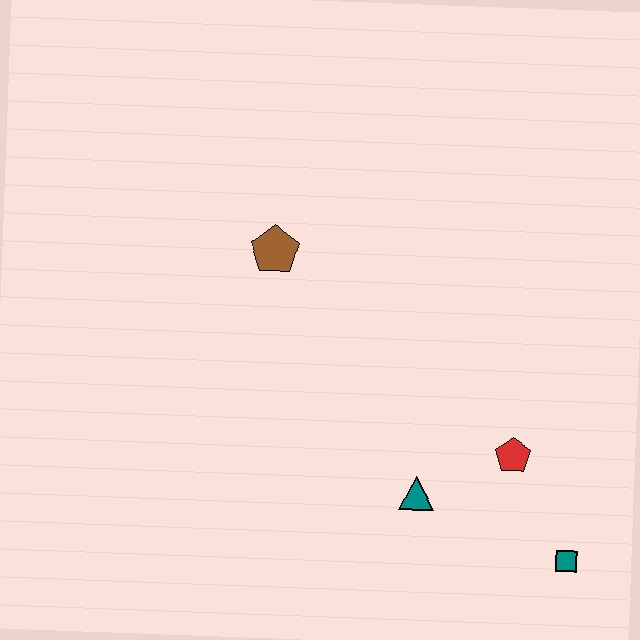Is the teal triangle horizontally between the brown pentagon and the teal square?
Yes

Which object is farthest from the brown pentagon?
The teal square is farthest from the brown pentagon.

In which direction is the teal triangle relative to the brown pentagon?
The teal triangle is below the brown pentagon.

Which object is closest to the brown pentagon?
The teal triangle is closest to the brown pentagon.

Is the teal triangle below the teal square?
No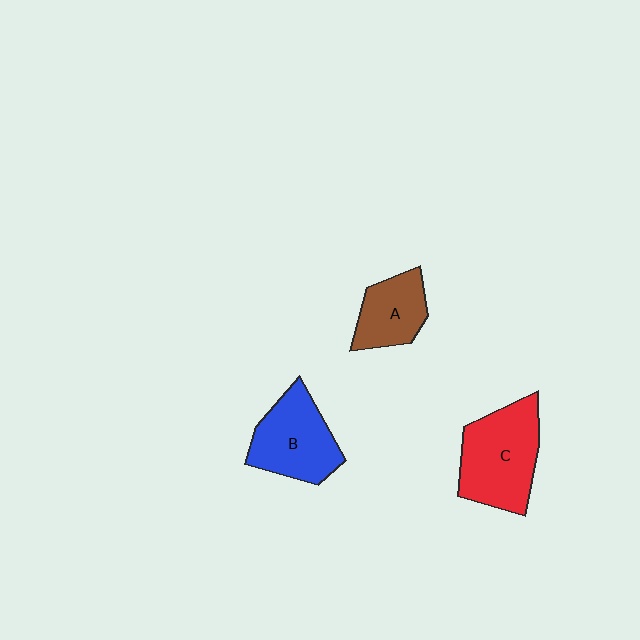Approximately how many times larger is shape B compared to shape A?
Approximately 1.4 times.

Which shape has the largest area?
Shape C (red).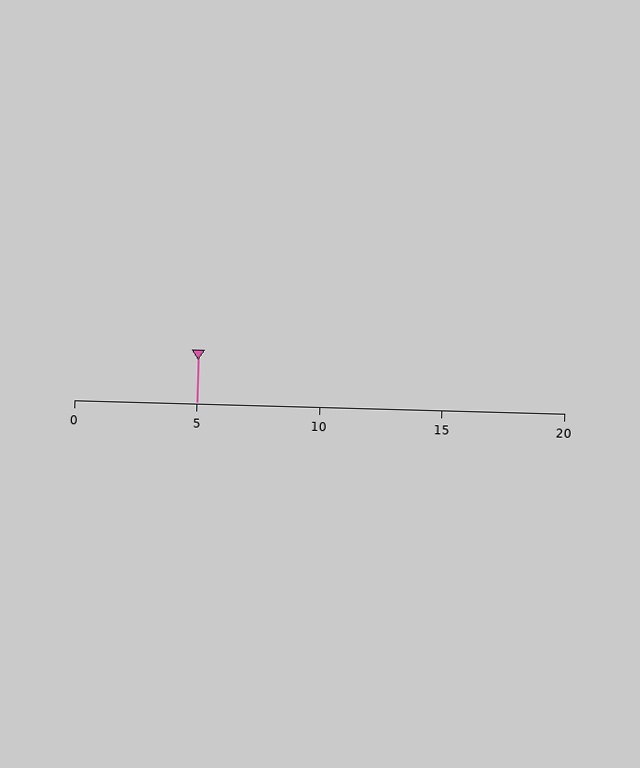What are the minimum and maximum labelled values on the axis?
The axis runs from 0 to 20.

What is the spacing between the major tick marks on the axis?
The major ticks are spaced 5 apart.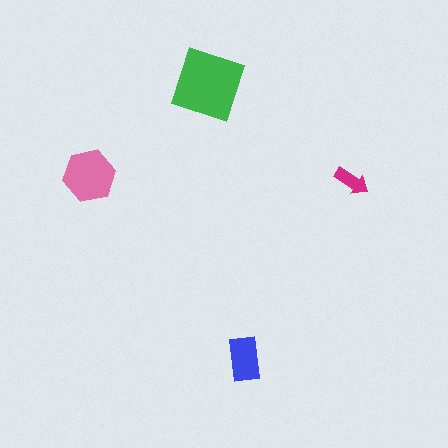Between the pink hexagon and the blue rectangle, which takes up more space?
The pink hexagon.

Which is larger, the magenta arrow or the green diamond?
The green diamond.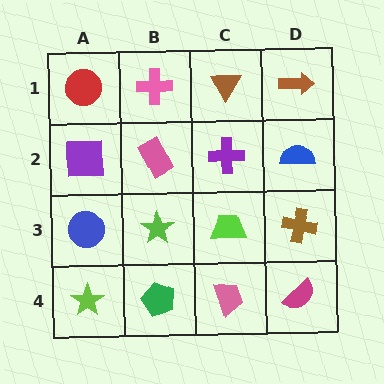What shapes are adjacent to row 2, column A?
A red circle (row 1, column A), a blue circle (row 3, column A), a pink rectangle (row 2, column B).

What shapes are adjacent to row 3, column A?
A purple square (row 2, column A), a lime star (row 4, column A), a lime star (row 3, column B).